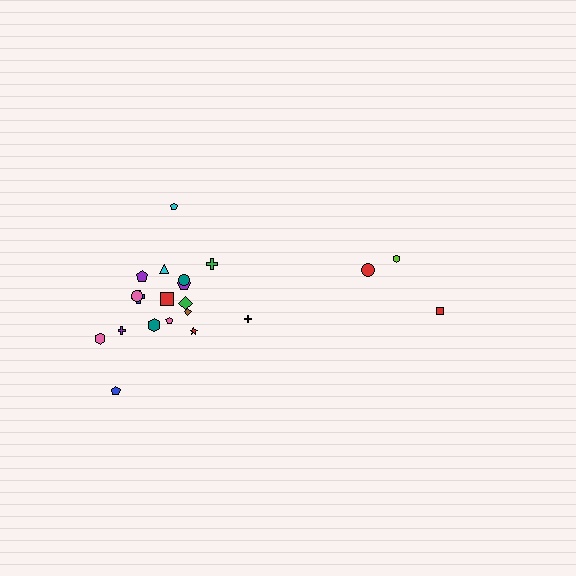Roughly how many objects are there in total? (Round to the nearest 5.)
Roughly 20 objects in total.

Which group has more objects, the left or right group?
The left group.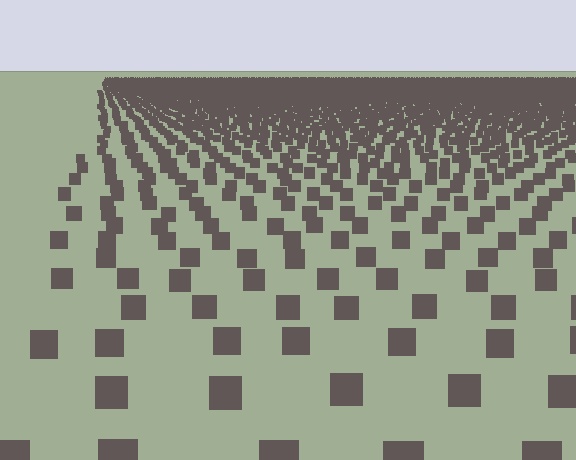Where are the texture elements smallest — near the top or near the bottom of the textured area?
Near the top.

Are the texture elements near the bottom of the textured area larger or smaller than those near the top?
Larger. Near the bottom, elements are closer to the viewer and appear at a bigger on-screen size.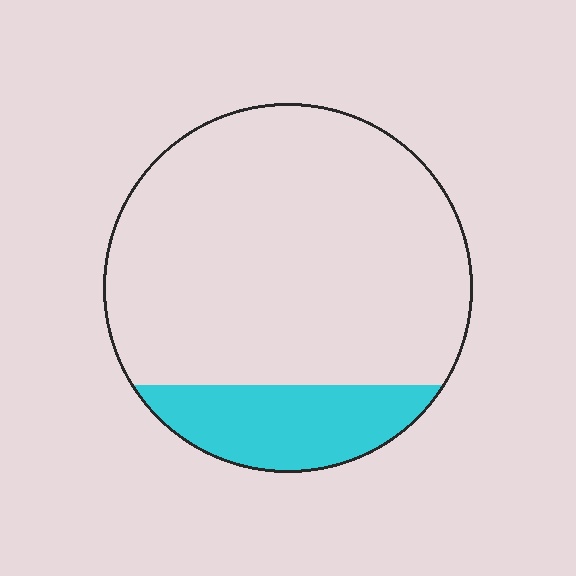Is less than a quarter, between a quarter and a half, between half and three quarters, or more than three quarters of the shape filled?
Less than a quarter.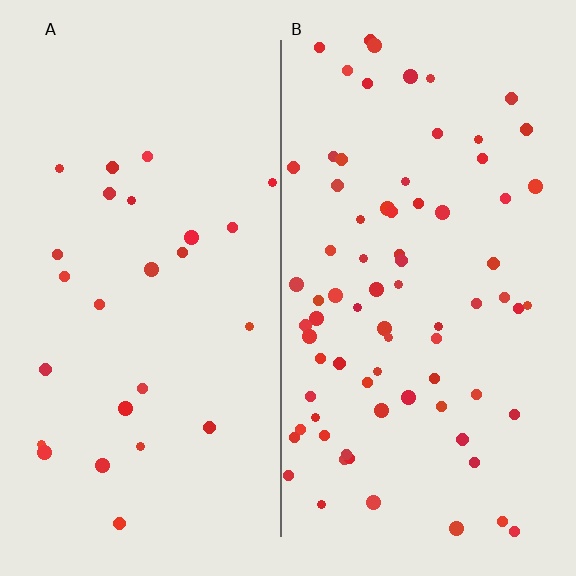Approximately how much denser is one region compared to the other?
Approximately 3.0× — region B over region A.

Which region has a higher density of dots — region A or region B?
B (the right).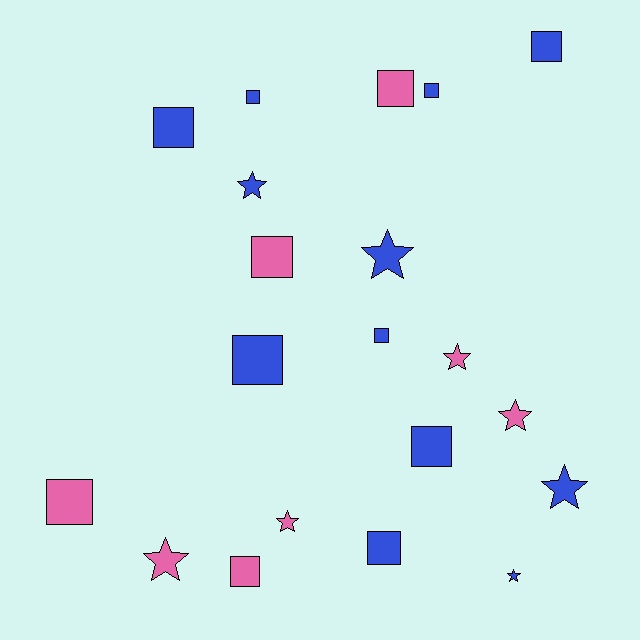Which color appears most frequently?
Blue, with 12 objects.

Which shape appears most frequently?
Square, with 12 objects.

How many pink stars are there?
There are 4 pink stars.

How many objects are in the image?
There are 20 objects.